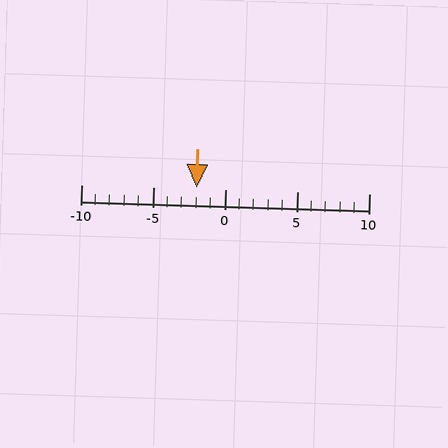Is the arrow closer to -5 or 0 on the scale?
The arrow is closer to 0.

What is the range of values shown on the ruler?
The ruler shows values from -10 to 10.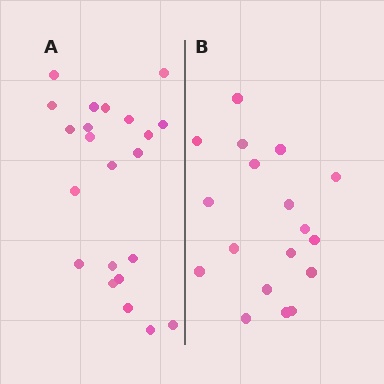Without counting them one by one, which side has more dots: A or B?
Region A (the left region) has more dots.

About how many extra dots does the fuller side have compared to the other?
Region A has about 4 more dots than region B.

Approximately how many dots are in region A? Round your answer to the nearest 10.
About 20 dots. (The exact count is 22, which rounds to 20.)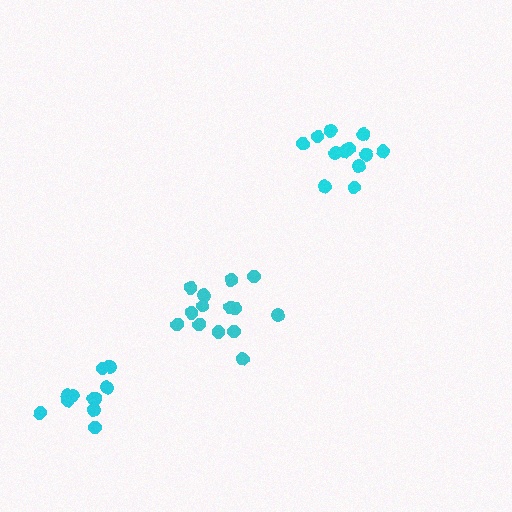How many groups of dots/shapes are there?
There are 3 groups.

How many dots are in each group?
Group 1: 14 dots, Group 2: 12 dots, Group 3: 11 dots (37 total).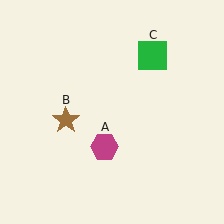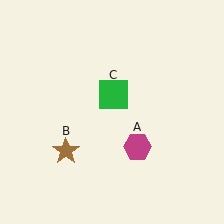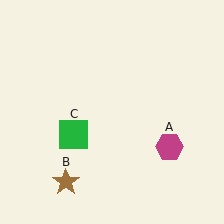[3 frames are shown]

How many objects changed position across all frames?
3 objects changed position: magenta hexagon (object A), brown star (object B), green square (object C).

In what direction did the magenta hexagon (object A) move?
The magenta hexagon (object A) moved right.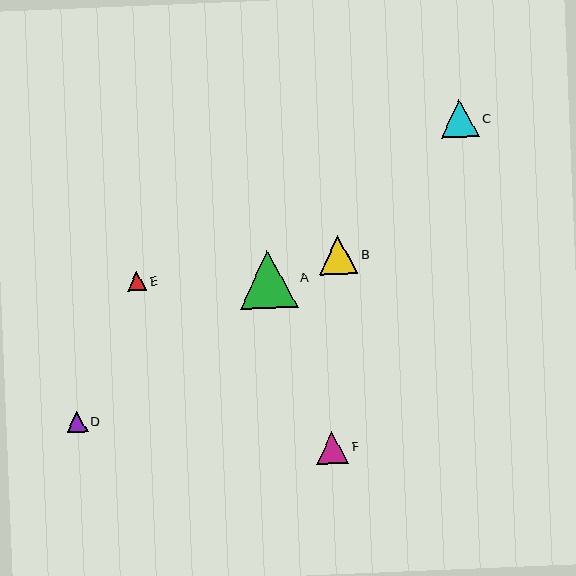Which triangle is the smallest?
Triangle E is the smallest with a size of approximately 19 pixels.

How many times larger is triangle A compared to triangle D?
Triangle A is approximately 2.7 times the size of triangle D.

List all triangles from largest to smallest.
From largest to smallest: A, B, C, F, D, E.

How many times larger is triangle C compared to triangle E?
Triangle C is approximately 2.0 times the size of triangle E.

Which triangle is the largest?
Triangle A is the largest with a size of approximately 58 pixels.